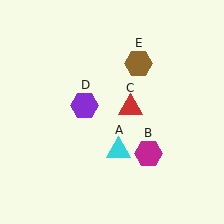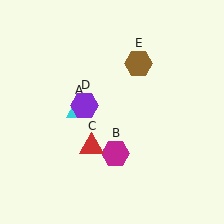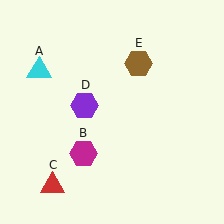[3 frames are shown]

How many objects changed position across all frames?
3 objects changed position: cyan triangle (object A), magenta hexagon (object B), red triangle (object C).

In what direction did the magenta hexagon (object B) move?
The magenta hexagon (object B) moved left.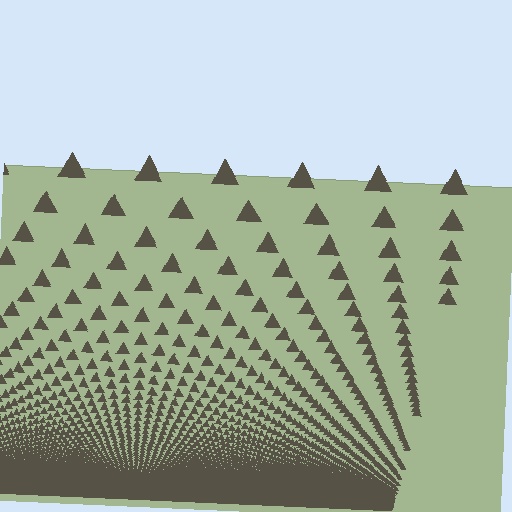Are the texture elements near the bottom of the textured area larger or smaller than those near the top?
Smaller. The gradient is inverted — elements near the bottom are smaller and denser.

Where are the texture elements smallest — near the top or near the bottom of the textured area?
Near the bottom.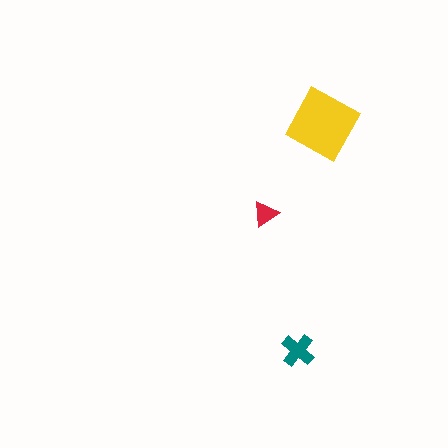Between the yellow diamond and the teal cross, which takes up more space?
The yellow diamond.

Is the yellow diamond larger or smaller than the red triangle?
Larger.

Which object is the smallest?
The red triangle.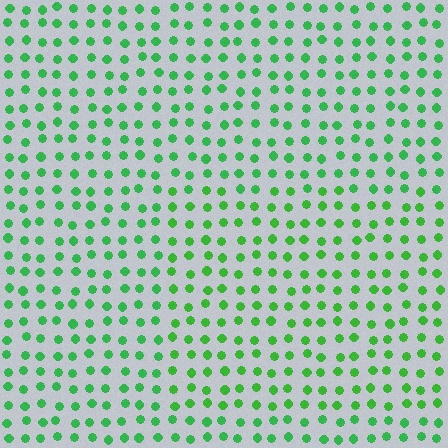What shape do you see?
I see a rectangle.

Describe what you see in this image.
The image is filled with small green elements in a uniform arrangement. A rectangle-shaped region is visible where the elements are tinted to a slightly different hue, forming a subtle color boundary.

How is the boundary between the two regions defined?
The boundary is defined purely by a slight shift in hue (about 16 degrees). Spacing, size, and orientation are identical on both sides.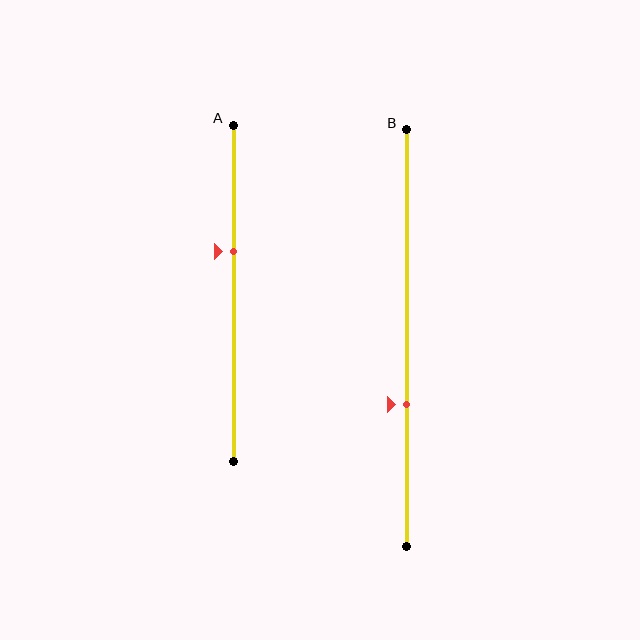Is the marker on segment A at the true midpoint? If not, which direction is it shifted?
No, the marker on segment A is shifted upward by about 13% of the segment length.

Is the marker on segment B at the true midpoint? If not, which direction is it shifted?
No, the marker on segment B is shifted downward by about 16% of the segment length.